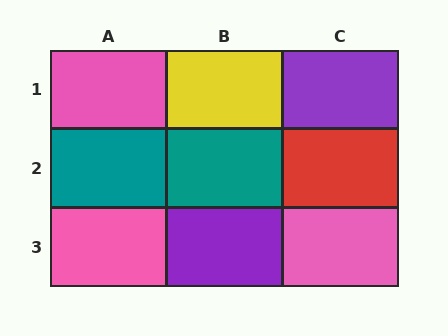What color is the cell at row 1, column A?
Pink.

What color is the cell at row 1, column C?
Purple.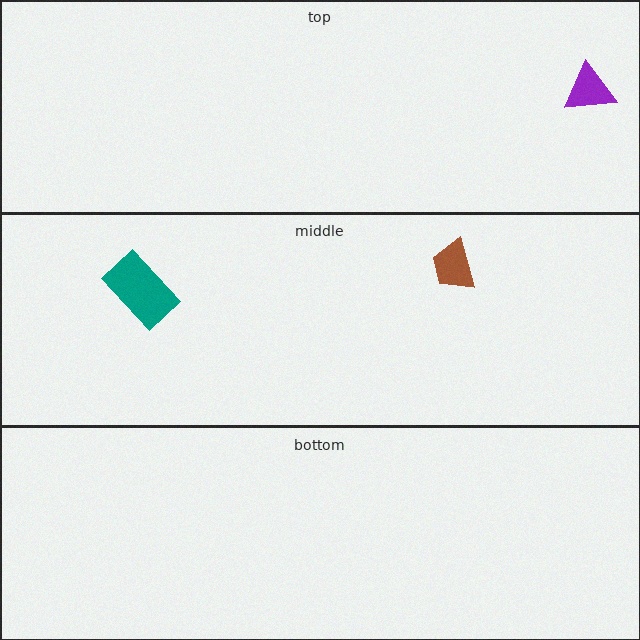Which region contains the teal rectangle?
The middle region.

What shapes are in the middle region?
The brown trapezoid, the teal rectangle.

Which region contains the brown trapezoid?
The middle region.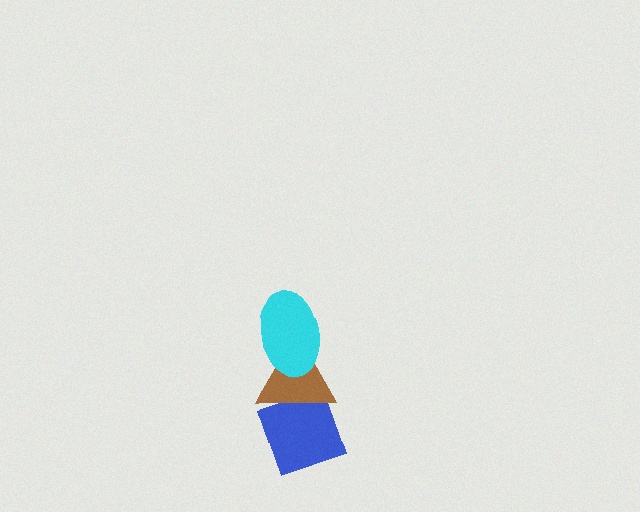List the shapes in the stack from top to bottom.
From top to bottom: the cyan ellipse, the brown triangle, the blue diamond.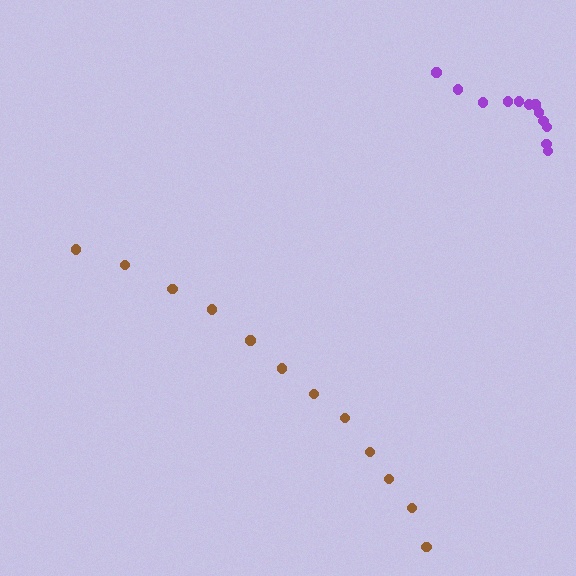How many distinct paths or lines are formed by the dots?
There are 2 distinct paths.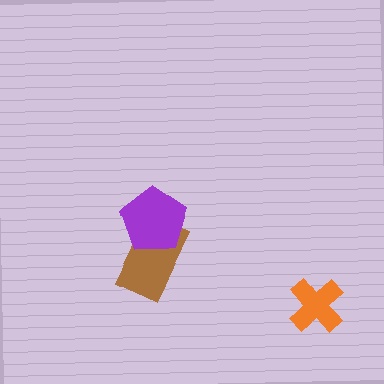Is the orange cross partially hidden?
No, no other shape covers it.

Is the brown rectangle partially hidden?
Yes, it is partially covered by another shape.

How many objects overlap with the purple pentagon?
1 object overlaps with the purple pentagon.